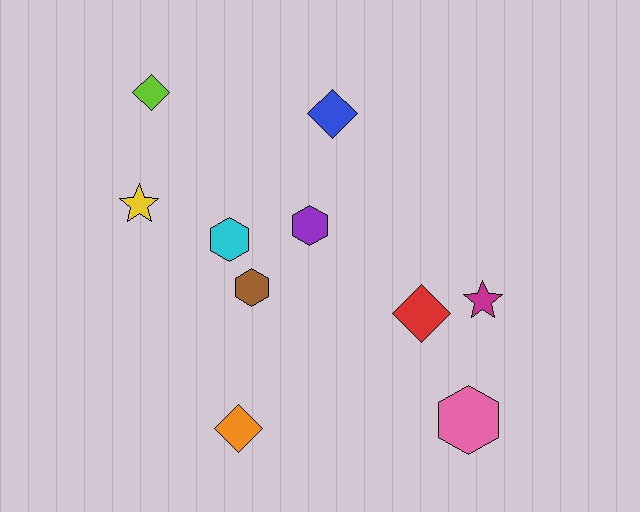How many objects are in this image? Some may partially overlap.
There are 10 objects.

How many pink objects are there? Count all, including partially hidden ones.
There is 1 pink object.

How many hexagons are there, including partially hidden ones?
There are 4 hexagons.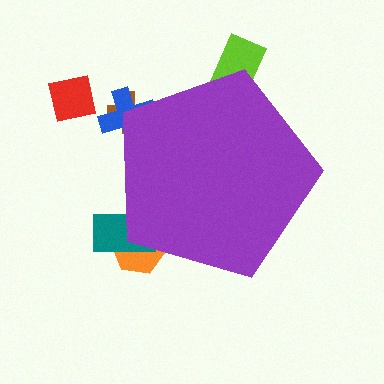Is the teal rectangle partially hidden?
Yes, the teal rectangle is partially hidden behind the purple pentagon.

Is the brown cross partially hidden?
Yes, the brown cross is partially hidden behind the purple pentagon.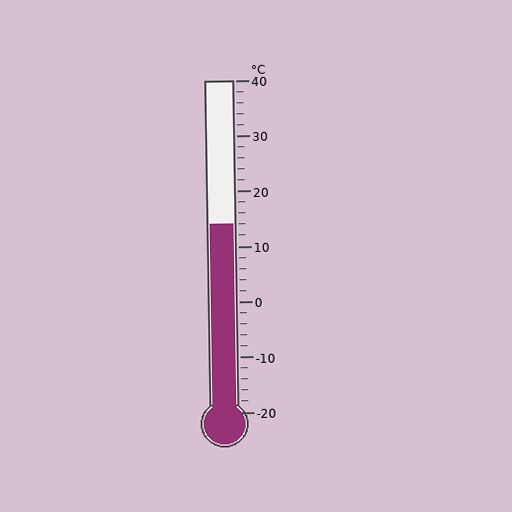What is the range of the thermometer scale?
The thermometer scale ranges from -20°C to 40°C.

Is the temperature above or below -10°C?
The temperature is above -10°C.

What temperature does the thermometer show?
The thermometer shows approximately 14°C.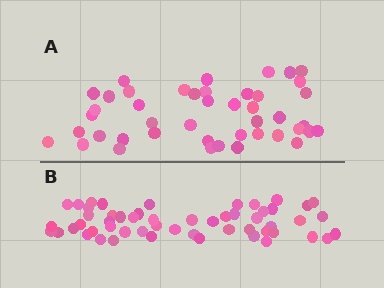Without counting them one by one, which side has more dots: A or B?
Region B (the bottom region) has more dots.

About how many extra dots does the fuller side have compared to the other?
Region B has roughly 10 or so more dots than region A.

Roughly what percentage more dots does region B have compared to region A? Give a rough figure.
About 25% more.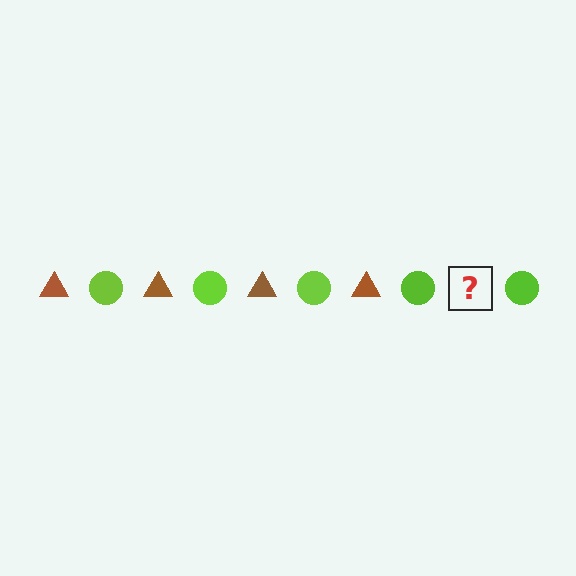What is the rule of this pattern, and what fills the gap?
The rule is that the pattern alternates between brown triangle and lime circle. The gap should be filled with a brown triangle.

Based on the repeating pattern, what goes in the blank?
The blank should be a brown triangle.